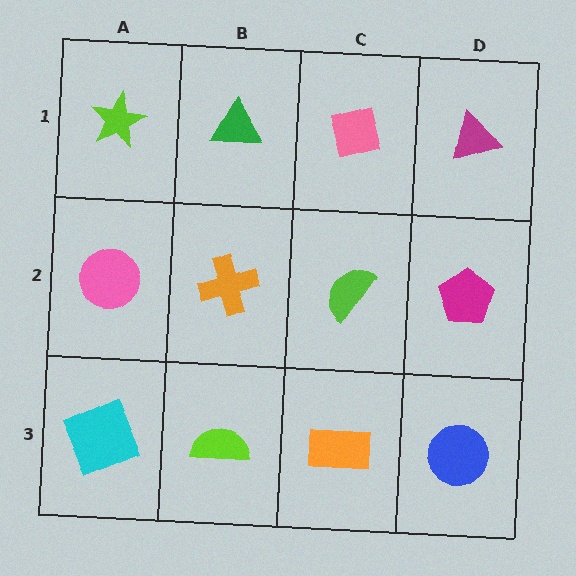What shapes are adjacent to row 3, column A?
A pink circle (row 2, column A), a lime semicircle (row 3, column B).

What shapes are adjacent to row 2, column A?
A lime star (row 1, column A), a cyan square (row 3, column A), an orange cross (row 2, column B).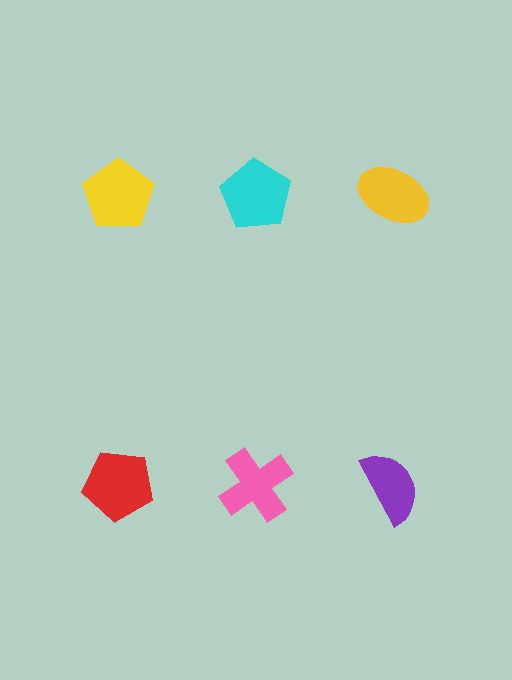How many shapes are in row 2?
3 shapes.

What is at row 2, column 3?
A purple semicircle.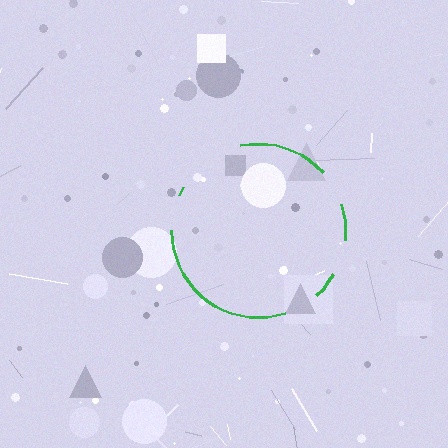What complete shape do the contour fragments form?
The contour fragments form a circle.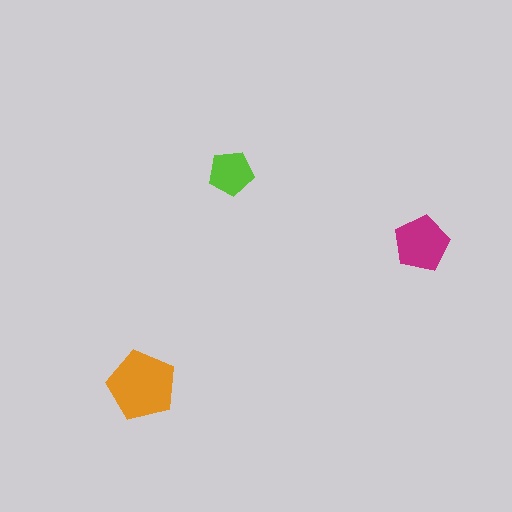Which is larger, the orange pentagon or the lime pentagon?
The orange one.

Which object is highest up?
The lime pentagon is topmost.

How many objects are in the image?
There are 3 objects in the image.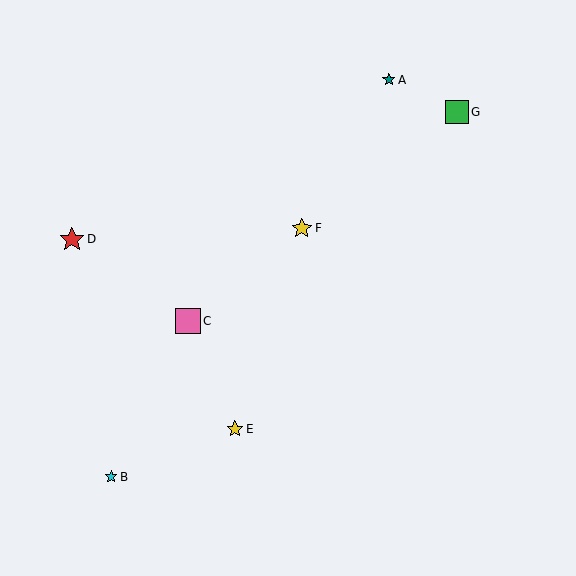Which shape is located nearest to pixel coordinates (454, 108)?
The green square (labeled G) at (457, 112) is nearest to that location.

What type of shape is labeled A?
Shape A is a teal star.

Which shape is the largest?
The pink square (labeled C) is the largest.